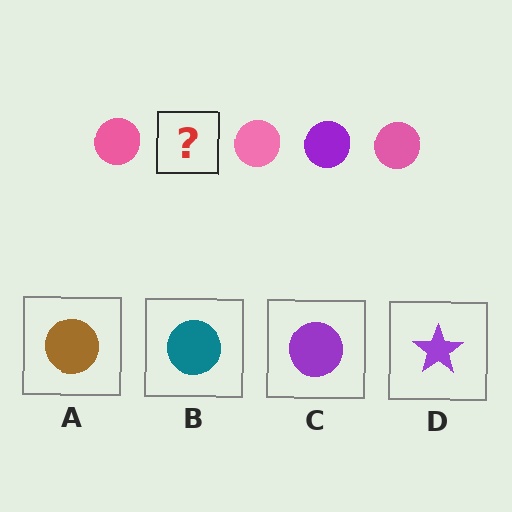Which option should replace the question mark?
Option C.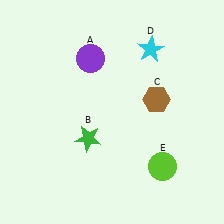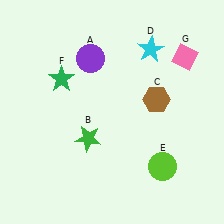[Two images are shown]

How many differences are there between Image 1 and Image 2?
There are 2 differences between the two images.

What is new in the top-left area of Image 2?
A green star (F) was added in the top-left area of Image 2.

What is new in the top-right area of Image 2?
A pink diamond (G) was added in the top-right area of Image 2.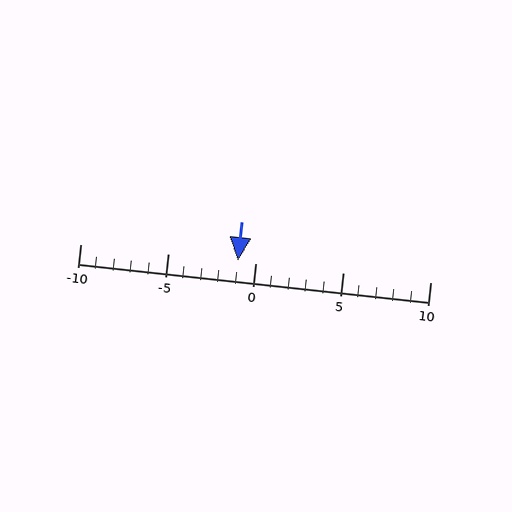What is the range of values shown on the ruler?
The ruler shows values from -10 to 10.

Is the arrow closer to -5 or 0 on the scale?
The arrow is closer to 0.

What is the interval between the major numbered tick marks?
The major tick marks are spaced 5 units apart.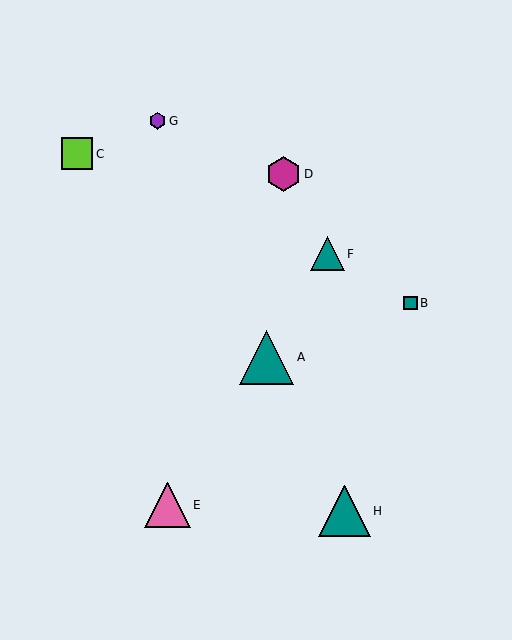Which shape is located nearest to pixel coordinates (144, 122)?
The purple hexagon (labeled G) at (158, 121) is nearest to that location.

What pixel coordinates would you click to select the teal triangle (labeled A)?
Click at (267, 357) to select the teal triangle A.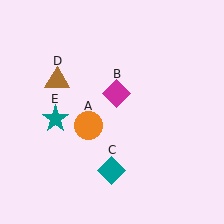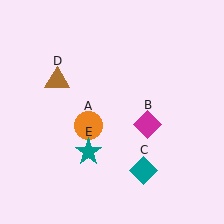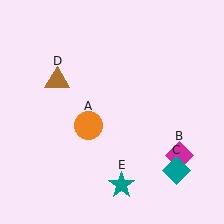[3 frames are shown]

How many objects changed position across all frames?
3 objects changed position: magenta diamond (object B), teal diamond (object C), teal star (object E).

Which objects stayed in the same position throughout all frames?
Orange circle (object A) and brown triangle (object D) remained stationary.